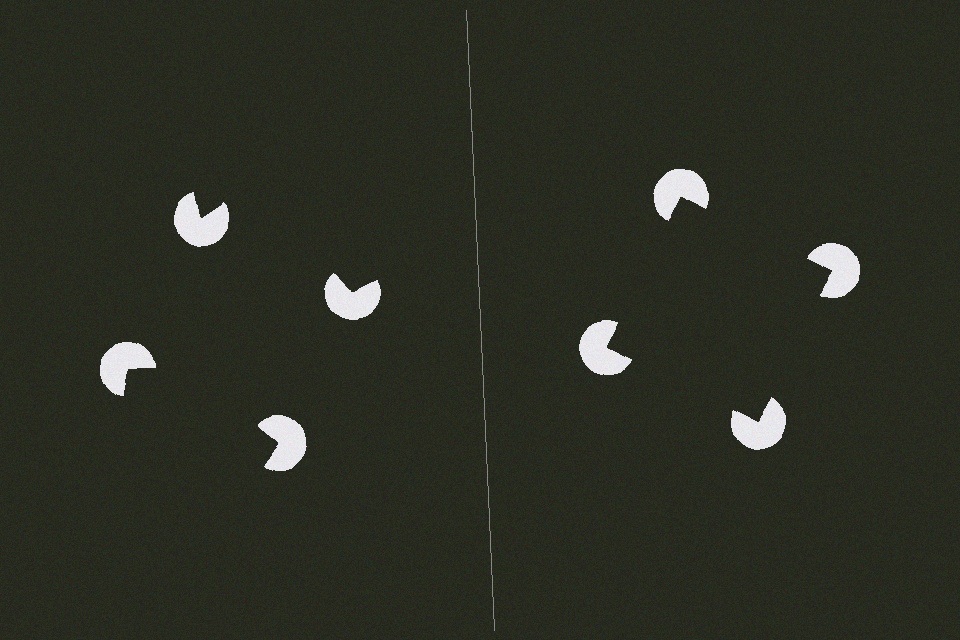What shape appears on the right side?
An illusory square.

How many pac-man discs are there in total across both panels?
8 — 4 on each side.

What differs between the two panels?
The pac-man discs are positioned identically on both sides; only the wedge orientations differ. On the right they align to a square; on the left they are misaligned.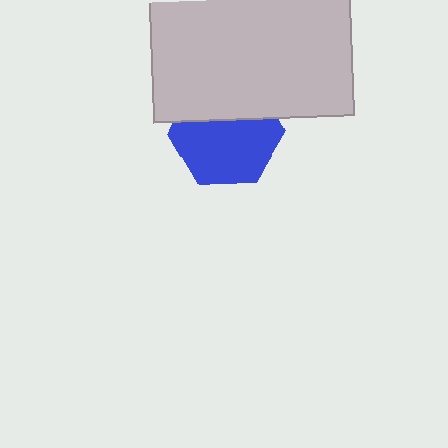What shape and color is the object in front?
The object in front is a light gray rectangle.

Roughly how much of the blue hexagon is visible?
About half of it is visible (roughly 64%).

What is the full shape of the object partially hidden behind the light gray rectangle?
The partially hidden object is a blue hexagon.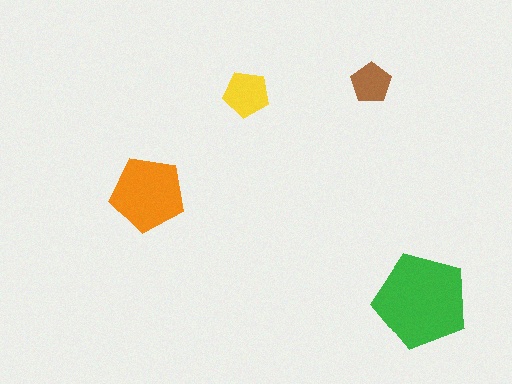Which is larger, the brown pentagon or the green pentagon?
The green one.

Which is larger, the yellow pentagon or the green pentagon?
The green one.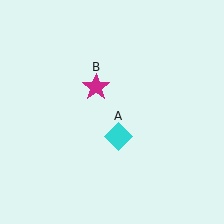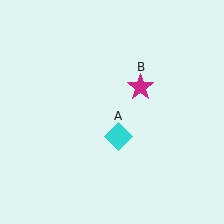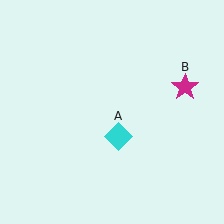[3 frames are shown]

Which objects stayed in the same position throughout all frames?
Cyan diamond (object A) remained stationary.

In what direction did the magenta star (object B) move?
The magenta star (object B) moved right.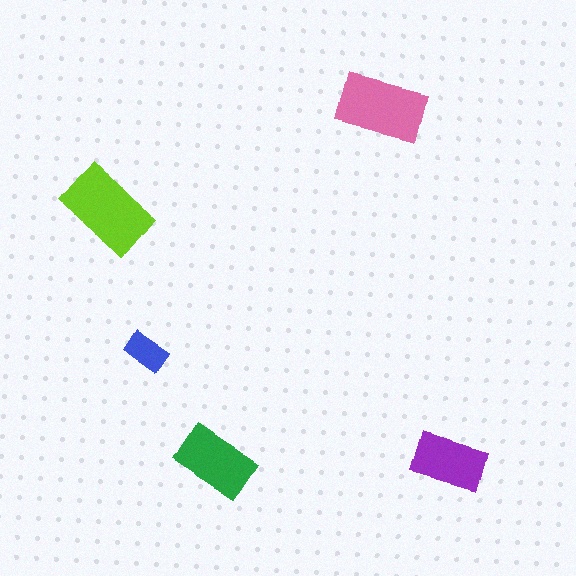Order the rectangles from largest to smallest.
the lime one, the pink one, the green one, the purple one, the blue one.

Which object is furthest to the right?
The purple rectangle is rightmost.